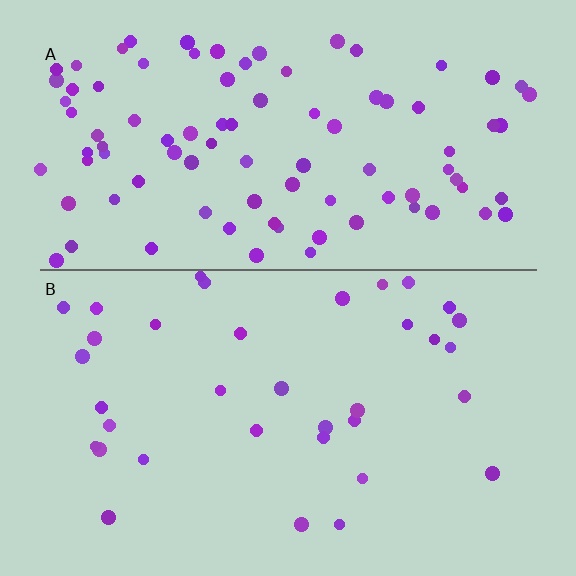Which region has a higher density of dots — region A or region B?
A (the top).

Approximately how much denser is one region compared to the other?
Approximately 2.6× — region A over region B.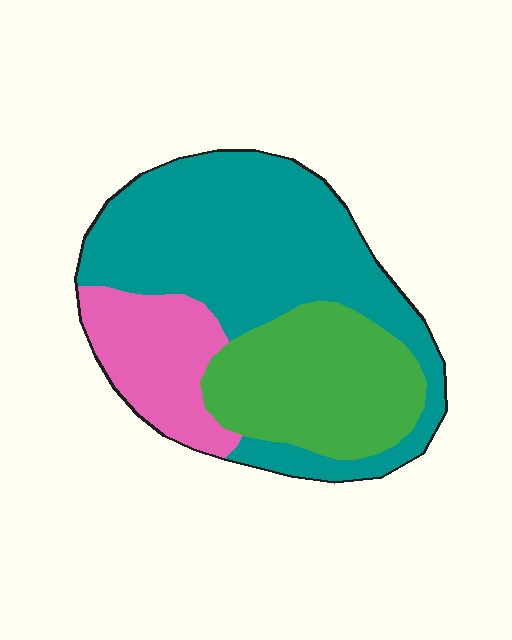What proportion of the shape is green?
Green covers 29% of the shape.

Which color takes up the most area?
Teal, at roughly 55%.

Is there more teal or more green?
Teal.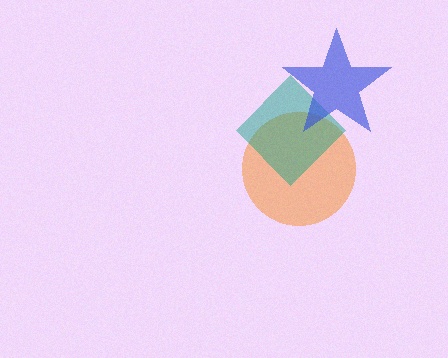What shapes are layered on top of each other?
The layered shapes are: an orange circle, a teal diamond, a blue star.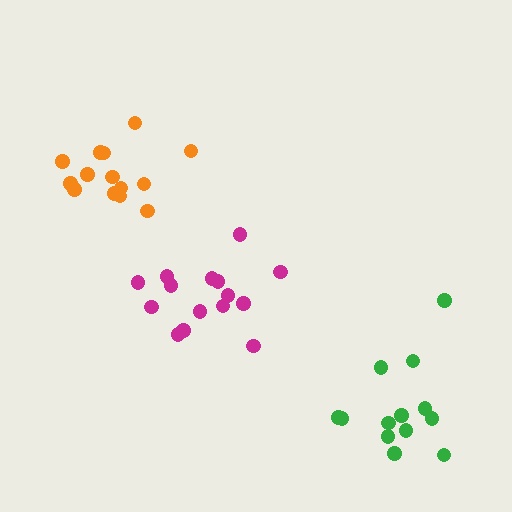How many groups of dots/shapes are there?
There are 3 groups.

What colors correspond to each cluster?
The clusters are colored: magenta, orange, green.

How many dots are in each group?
Group 1: 15 dots, Group 2: 14 dots, Group 3: 13 dots (42 total).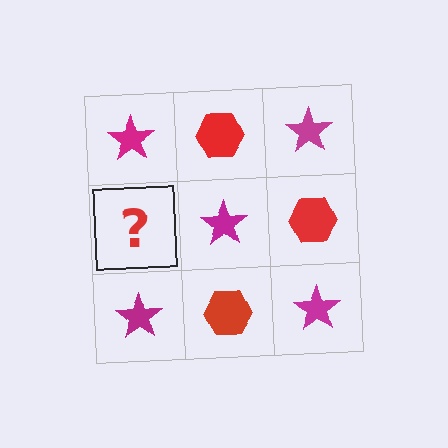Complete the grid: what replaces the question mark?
The question mark should be replaced with a red hexagon.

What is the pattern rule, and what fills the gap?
The rule is that it alternates magenta star and red hexagon in a checkerboard pattern. The gap should be filled with a red hexagon.